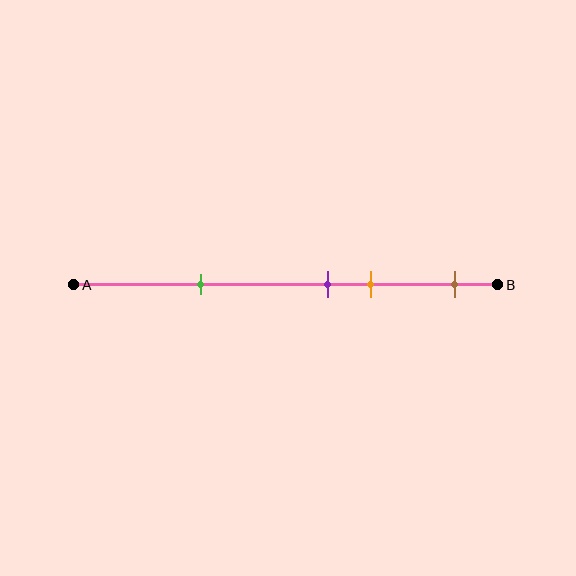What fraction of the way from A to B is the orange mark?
The orange mark is approximately 70% (0.7) of the way from A to B.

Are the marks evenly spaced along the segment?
No, the marks are not evenly spaced.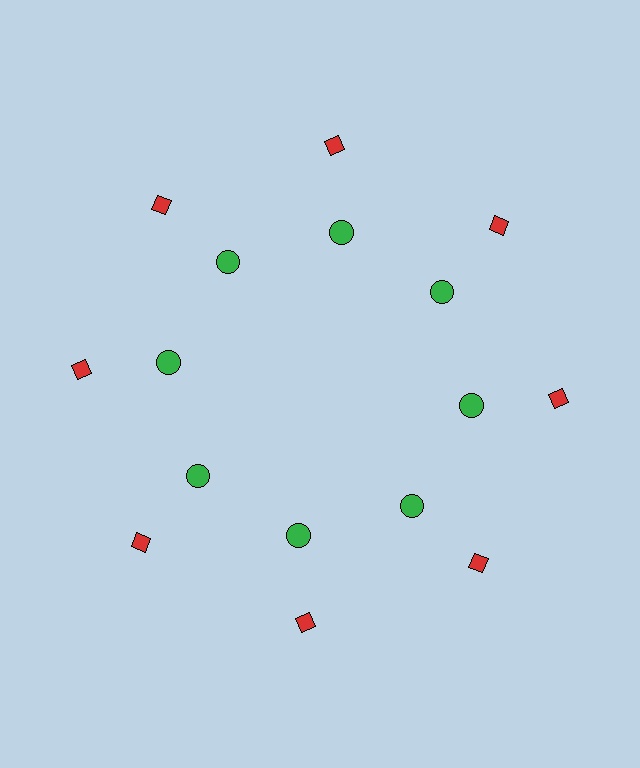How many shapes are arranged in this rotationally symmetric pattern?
There are 16 shapes, arranged in 8 groups of 2.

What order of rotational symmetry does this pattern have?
This pattern has 8-fold rotational symmetry.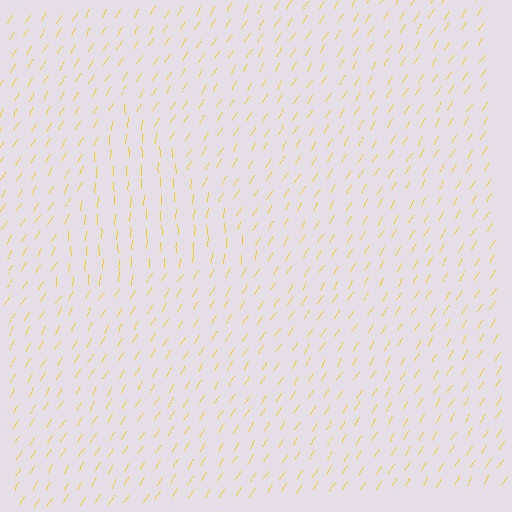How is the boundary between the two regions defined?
The boundary is defined purely by a change in line orientation (approximately 31 degrees difference). All lines are the same color and thickness.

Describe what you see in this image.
The image is filled with small yellow line segments. A triangle region in the image has lines oriented differently from the surrounding lines, creating a visible texture boundary.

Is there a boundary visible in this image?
Yes, there is a texture boundary formed by a change in line orientation.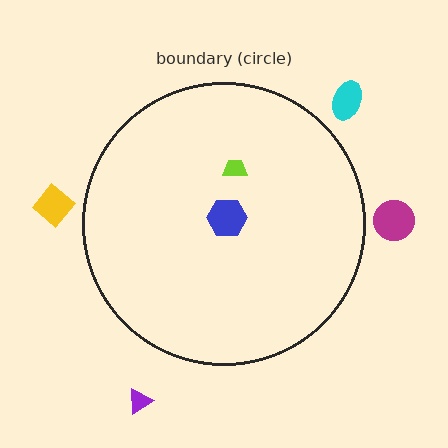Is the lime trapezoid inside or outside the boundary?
Inside.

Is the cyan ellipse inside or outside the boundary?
Outside.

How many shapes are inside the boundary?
2 inside, 4 outside.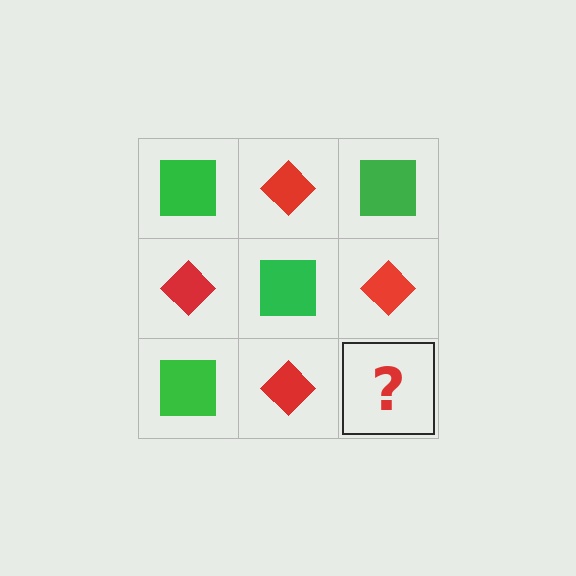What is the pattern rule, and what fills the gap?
The rule is that it alternates green square and red diamond in a checkerboard pattern. The gap should be filled with a green square.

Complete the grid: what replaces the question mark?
The question mark should be replaced with a green square.